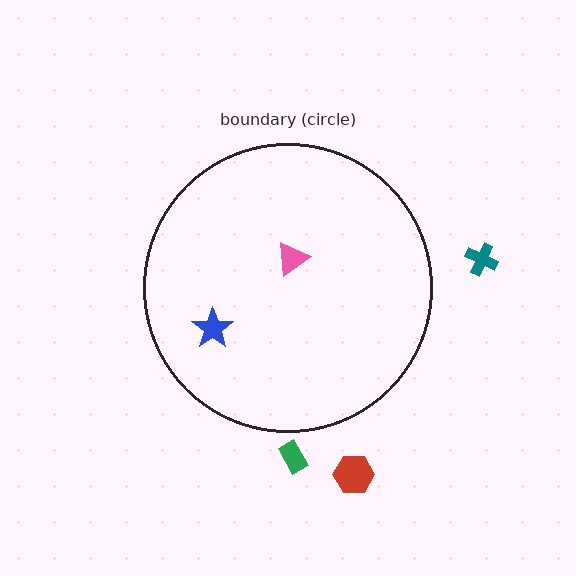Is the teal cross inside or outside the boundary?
Outside.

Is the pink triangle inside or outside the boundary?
Inside.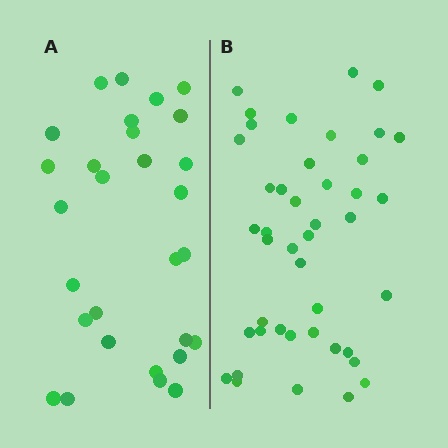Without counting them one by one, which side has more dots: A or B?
Region B (the right region) has more dots.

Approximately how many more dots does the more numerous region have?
Region B has approximately 15 more dots than region A.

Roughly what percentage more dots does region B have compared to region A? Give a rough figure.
About 50% more.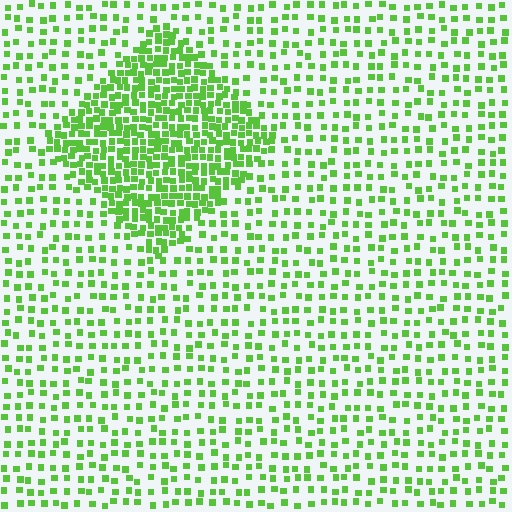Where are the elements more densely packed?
The elements are more densely packed inside the diamond boundary.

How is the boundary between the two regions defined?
The boundary is defined by a change in element density (approximately 2.5x ratio). All elements are the same color, size, and shape.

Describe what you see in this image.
The image contains small lime elements arranged at two different densities. A diamond-shaped region is visible where the elements are more densely packed than the surrounding area.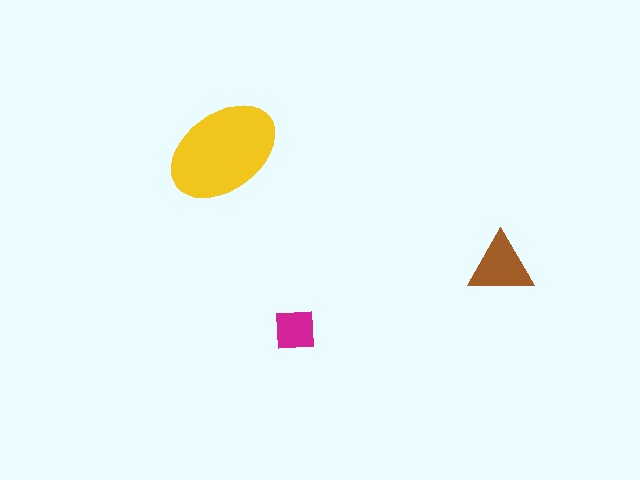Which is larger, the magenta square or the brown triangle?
The brown triangle.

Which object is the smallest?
The magenta square.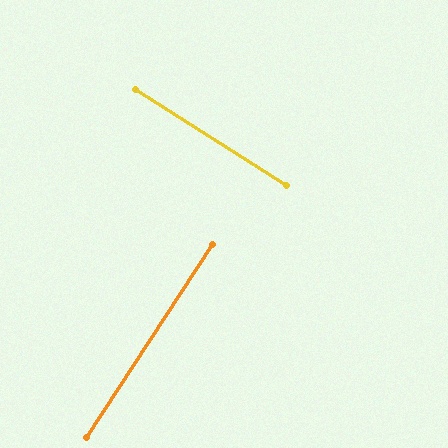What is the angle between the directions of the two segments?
Approximately 90 degrees.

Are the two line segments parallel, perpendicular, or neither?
Perpendicular — they meet at approximately 90°.